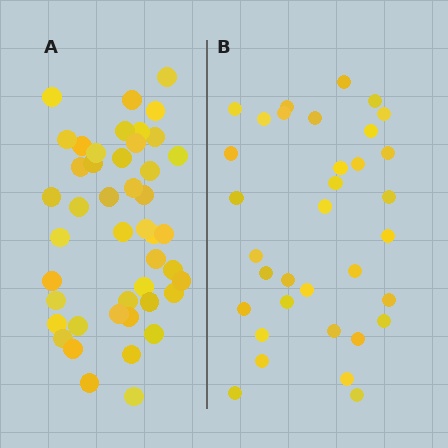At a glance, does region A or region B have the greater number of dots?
Region A (the left region) has more dots.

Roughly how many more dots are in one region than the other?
Region A has roughly 12 or so more dots than region B.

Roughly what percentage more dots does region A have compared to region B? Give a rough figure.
About 30% more.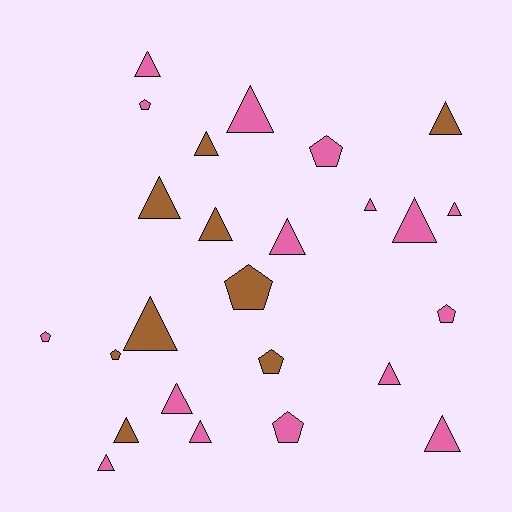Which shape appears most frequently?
Triangle, with 17 objects.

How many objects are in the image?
There are 25 objects.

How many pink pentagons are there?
There are 5 pink pentagons.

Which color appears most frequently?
Pink, with 16 objects.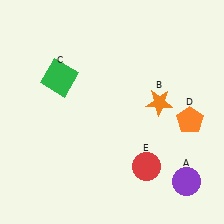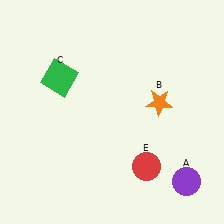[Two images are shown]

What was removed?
The orange pentagon (D) was removed in Image 2.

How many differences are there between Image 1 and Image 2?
There is 1 difference between the two images.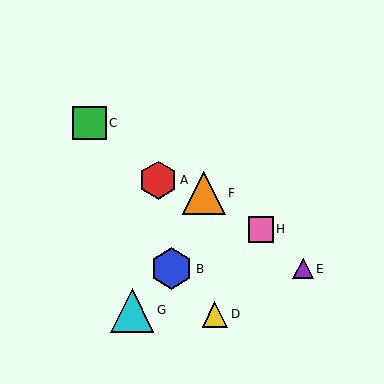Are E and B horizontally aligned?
Yes, both are at y≈269.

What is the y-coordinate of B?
Object B is at y≈269.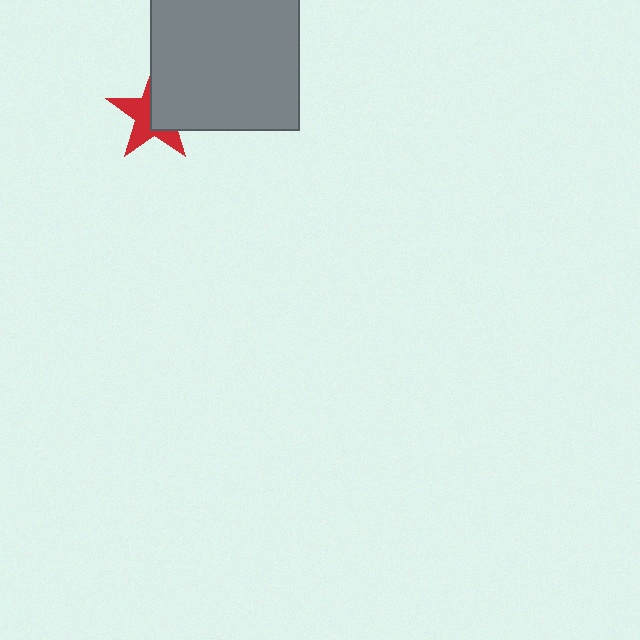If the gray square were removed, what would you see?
You would see the complete red star.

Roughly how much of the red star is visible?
About half of it is visible (roughly 51%).